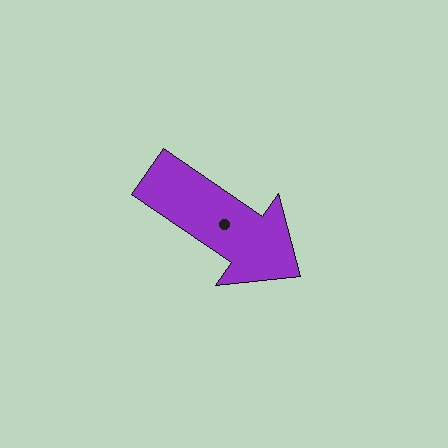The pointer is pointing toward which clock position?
Roughly 4 o'clock.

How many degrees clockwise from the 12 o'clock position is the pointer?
Approximately 124 degrees.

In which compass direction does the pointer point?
Southeast.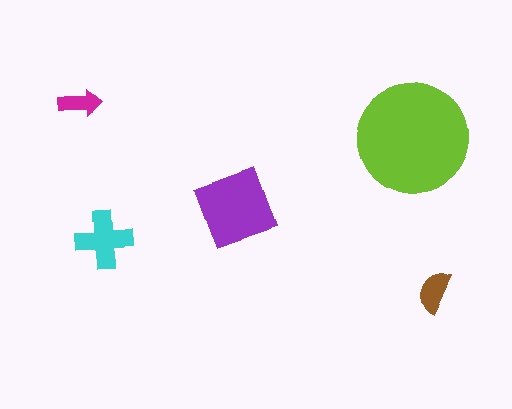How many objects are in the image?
There are 5 objects in the image.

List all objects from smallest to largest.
The magenta arrow, the brown semicircle, the cyan cross, the purple diamond, the lime circle.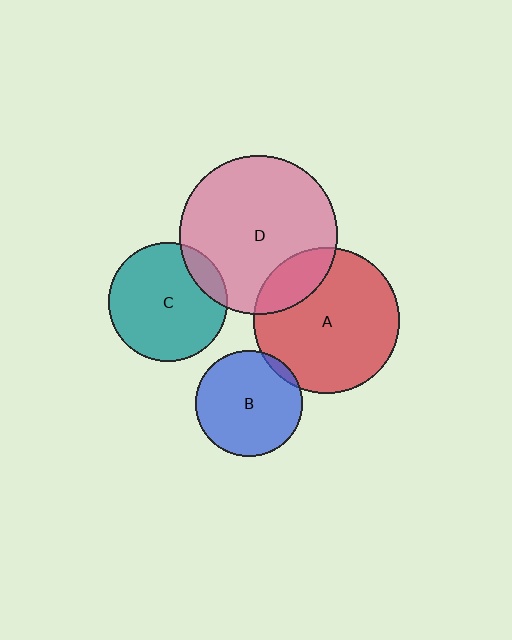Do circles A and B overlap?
Yes.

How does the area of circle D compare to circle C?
Approximately 1.8 times.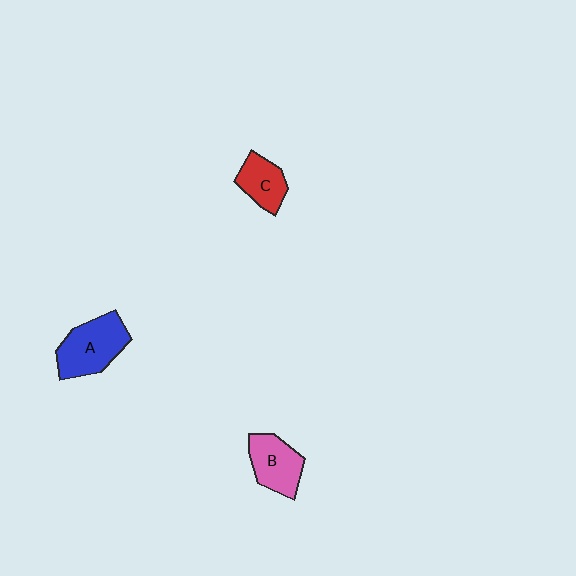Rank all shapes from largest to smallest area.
From largest to smallest: A (blue), B (pink), C (red).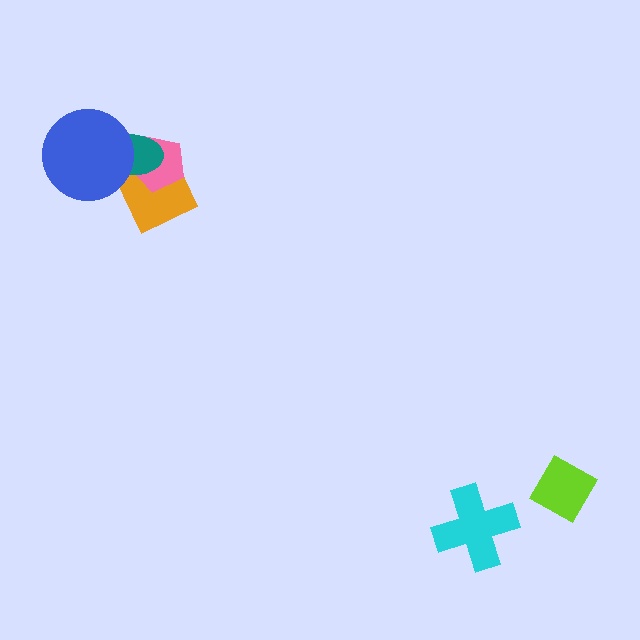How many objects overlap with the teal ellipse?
3 objects overlap with the teal ellipse.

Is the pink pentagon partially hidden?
Yes, it is partially covered by another shape.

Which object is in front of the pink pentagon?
The teal ellipse is in front of the pink pentagon.